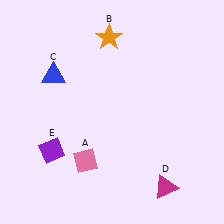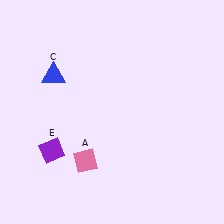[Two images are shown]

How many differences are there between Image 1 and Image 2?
There are 2 differences between the two images.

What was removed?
The magenta triangle (D), the orange star (B) were removed in Image 2.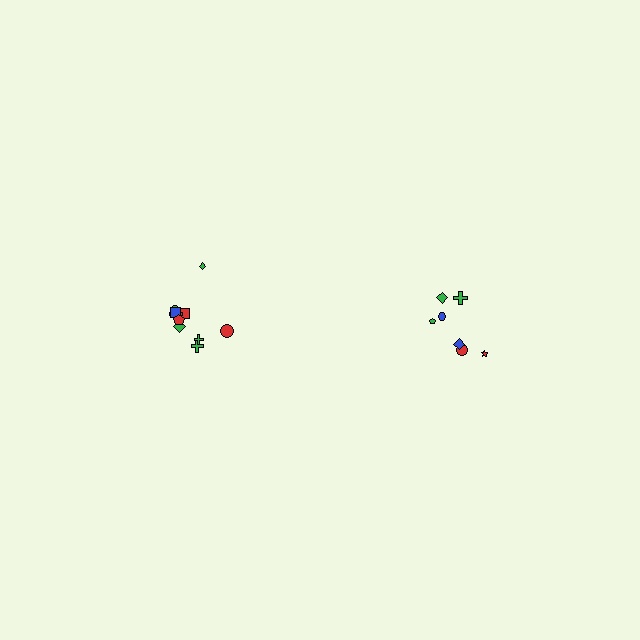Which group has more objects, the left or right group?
The left group.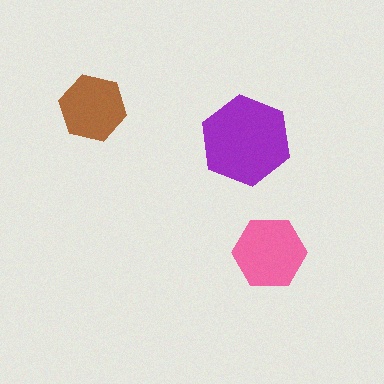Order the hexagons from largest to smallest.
the purple one, the pink one, the brown one.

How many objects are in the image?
There are 3 objects in the image.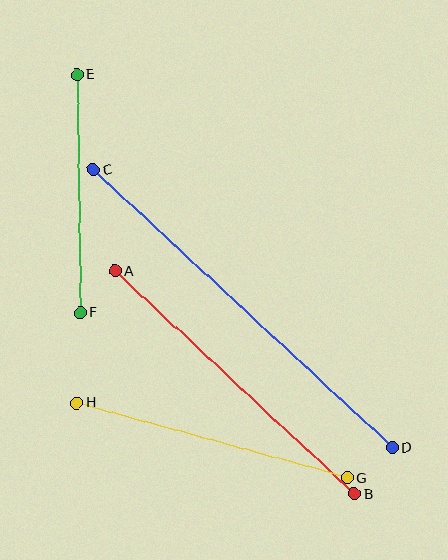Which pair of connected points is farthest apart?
Points C and D are farthest apart.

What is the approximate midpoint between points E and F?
The midpoint is at approximately (78, 194) pixels.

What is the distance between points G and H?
The distance is approximately 281 pixels.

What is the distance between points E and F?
The distance is approximately 238 pixels.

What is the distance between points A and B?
The distance is approximately 327 pixels.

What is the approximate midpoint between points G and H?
The midpoint is at approximately (212, 441) pixels.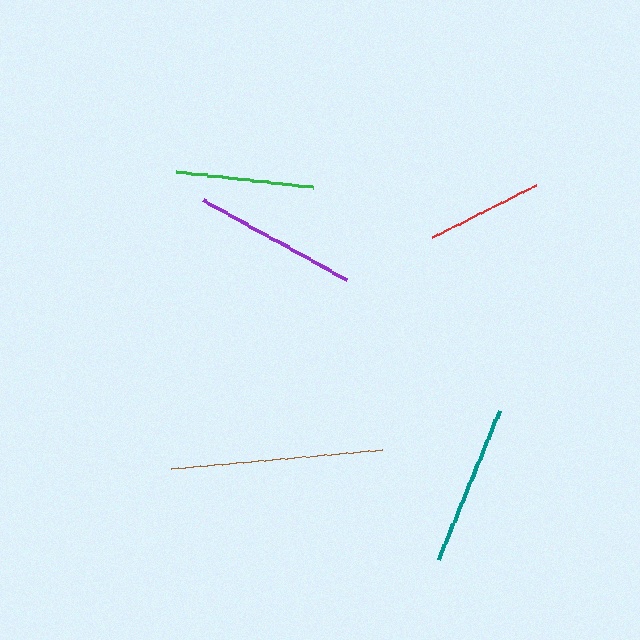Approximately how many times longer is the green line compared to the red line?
The green line is approximately 1.2 times the length of the red line.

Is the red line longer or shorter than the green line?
The green line is longer than the red line.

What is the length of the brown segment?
The brown segment is approximately 213 pixels long.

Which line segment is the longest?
The brown line is the longest at approximately 213 pixels.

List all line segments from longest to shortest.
From longest to shortest: brown, purple, teal, green, red.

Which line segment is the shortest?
The red line is the shortest at approximately 115 pixels.